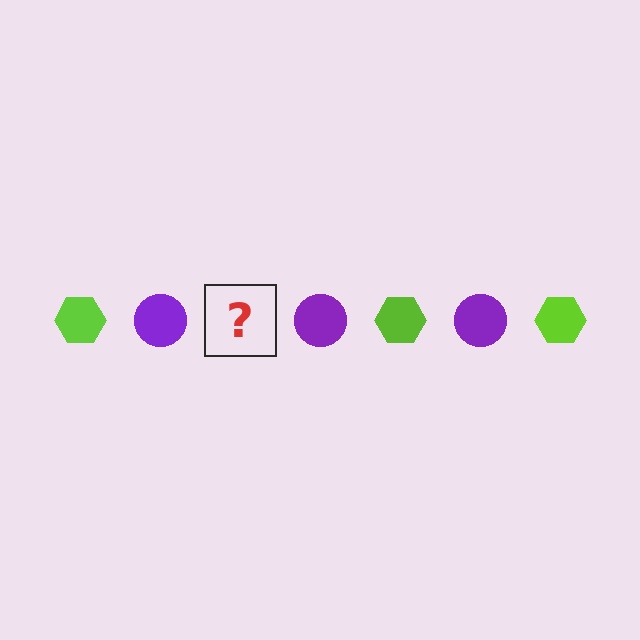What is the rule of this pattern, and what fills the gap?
The rule is that the pattern alternates between lime hexagon and purple circle. The gap should be filled with a lime hexagon.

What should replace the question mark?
The question mark should be replaced with a lime hexagon.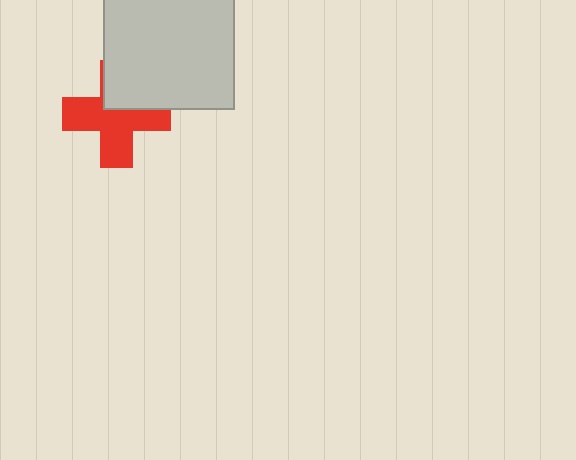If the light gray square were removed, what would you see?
You would see the complete red cross.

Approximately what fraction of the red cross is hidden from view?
Roughly 31% of the red cross is hidden behind the light gray square.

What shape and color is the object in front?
The object in front is a light gray square.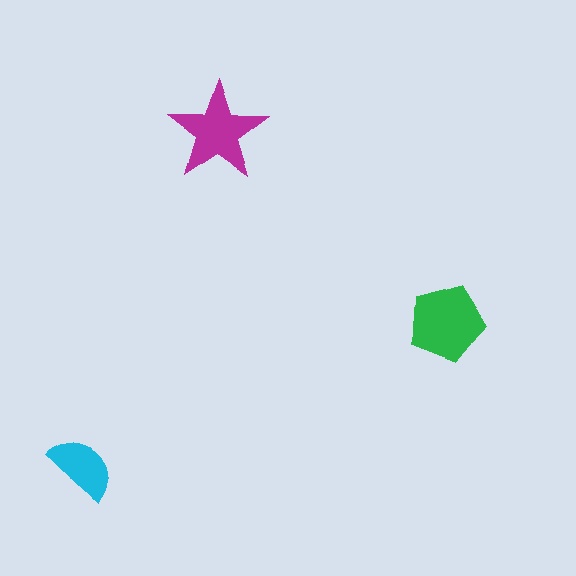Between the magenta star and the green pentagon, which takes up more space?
The green pentagon.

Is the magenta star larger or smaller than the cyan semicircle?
Larger.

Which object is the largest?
The green pentagon.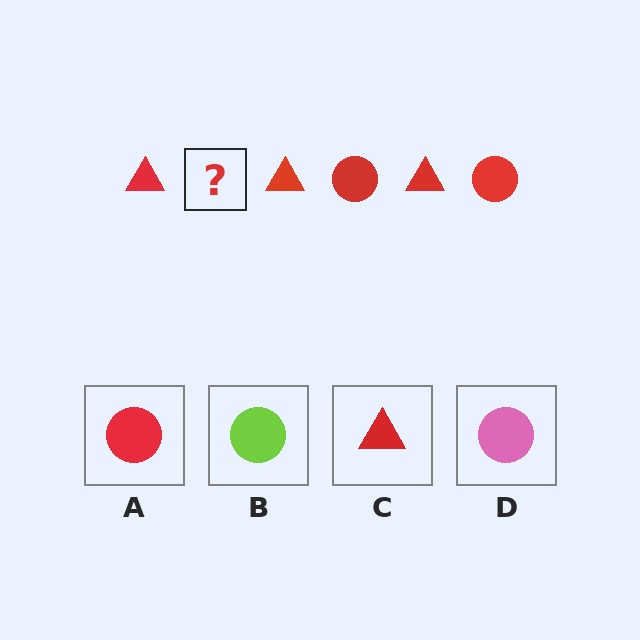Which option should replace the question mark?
Option A.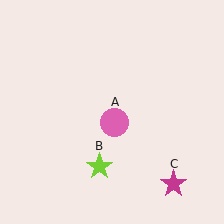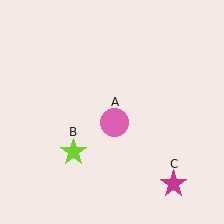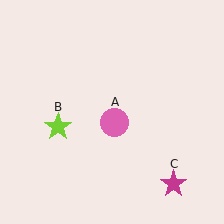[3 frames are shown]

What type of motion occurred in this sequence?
The lime star (object B) rotated clockwise around the center of the scene.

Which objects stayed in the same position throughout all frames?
Pink circle (object A) and magenta star (object C) remained stationary.